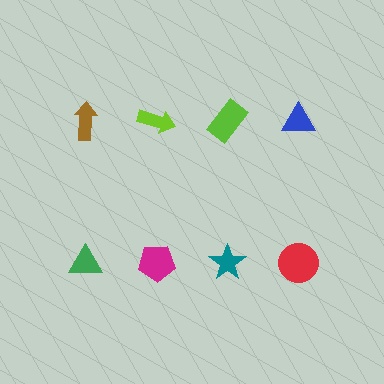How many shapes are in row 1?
4 shapes.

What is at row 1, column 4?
A blue triangle.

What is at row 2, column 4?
A red circle.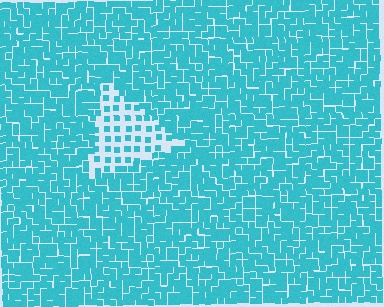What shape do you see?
I see a triangle.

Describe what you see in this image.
The image contains small cyan elements arranged at two different densities. A triangle-shaped region is visible where the elements are less densely packed than the surrounding area.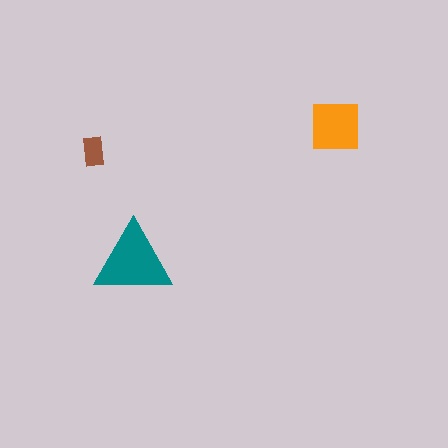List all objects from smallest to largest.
The brown rectangle, the orange square, the teal triangle.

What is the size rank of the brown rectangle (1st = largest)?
3rd.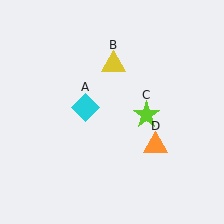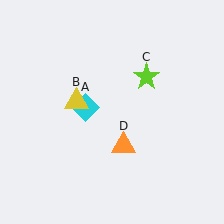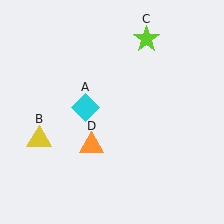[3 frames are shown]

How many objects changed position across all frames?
3 objects changed position: yellow triangle (object B), lime star (object C), orange triangle (object D).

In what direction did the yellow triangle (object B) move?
The yellow triangle (object B) moved down and to the left.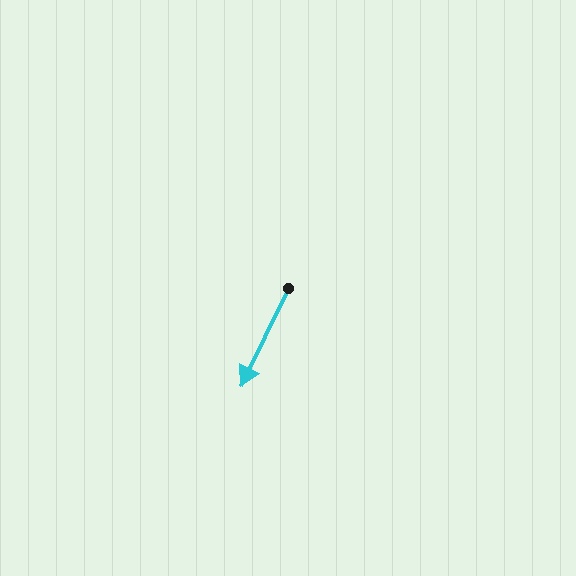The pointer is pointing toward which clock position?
Roughly 7 o'clock.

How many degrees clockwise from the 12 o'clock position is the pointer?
Approximately 206 degrees.